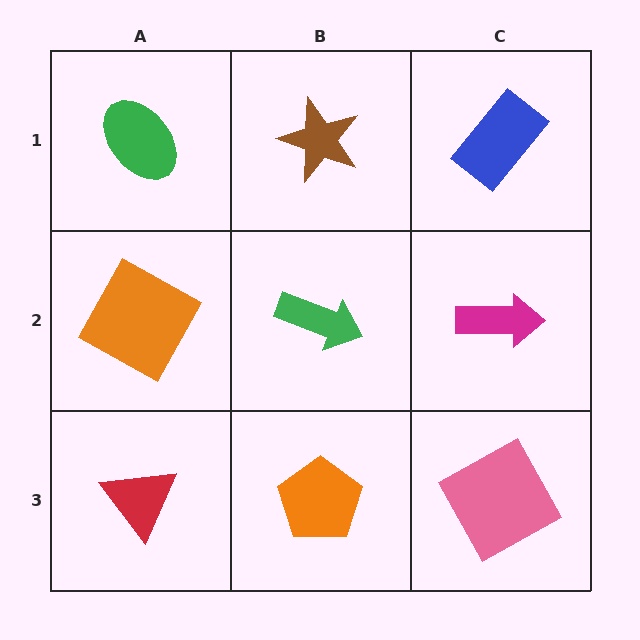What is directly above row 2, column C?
A blue rectangle.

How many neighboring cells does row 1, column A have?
2.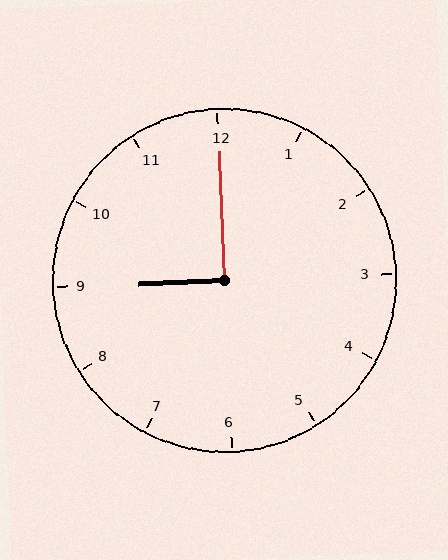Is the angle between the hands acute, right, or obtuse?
It is right.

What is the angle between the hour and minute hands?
Approximately 90 degrees.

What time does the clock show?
9:00.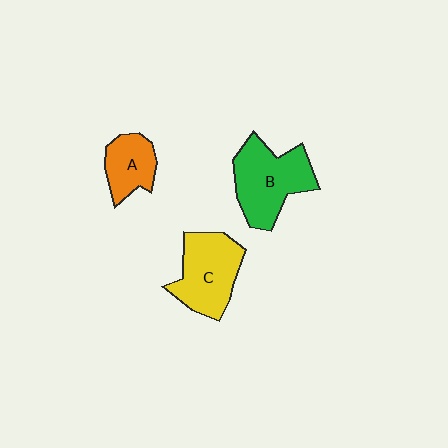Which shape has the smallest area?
Shape A (orange).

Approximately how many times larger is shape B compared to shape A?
Approximately 1.8 times.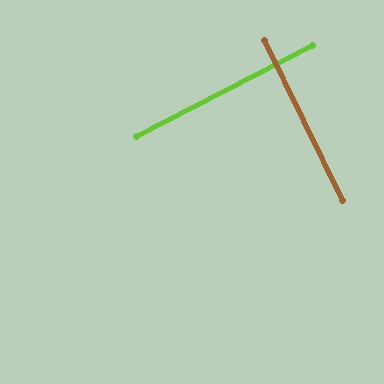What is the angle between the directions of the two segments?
Approximately 89 degrees.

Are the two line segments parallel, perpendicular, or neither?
Perpendicular — they meet at approximately 89°.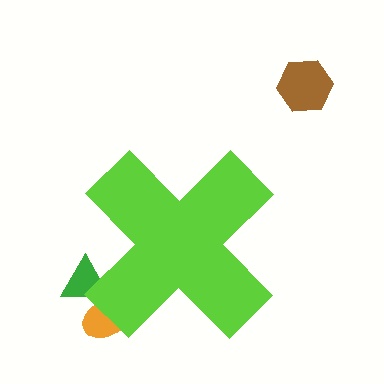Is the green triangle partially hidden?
Yes, the green triangle is partially hidden behind the lime cross.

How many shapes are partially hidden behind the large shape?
2 shapes are partially hidden.